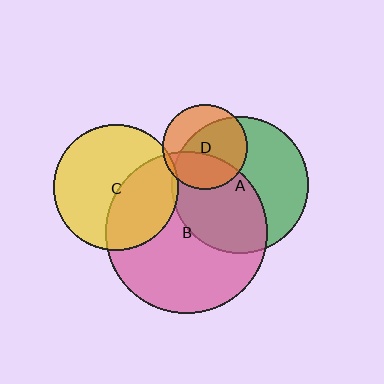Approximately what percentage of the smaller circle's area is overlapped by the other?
Approximately 40%.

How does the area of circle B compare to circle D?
Approximately 3.6 times.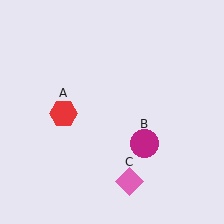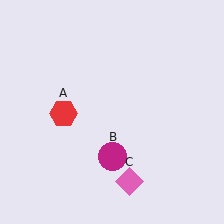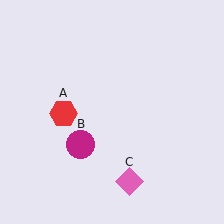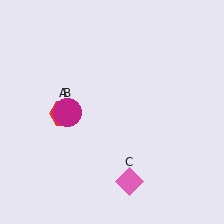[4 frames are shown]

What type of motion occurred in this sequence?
The magenta circle (object B) rotated clockwise around the center of the scene.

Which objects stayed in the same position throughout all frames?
Red hexagon (object A) and pink diamond (object C) remained stationary.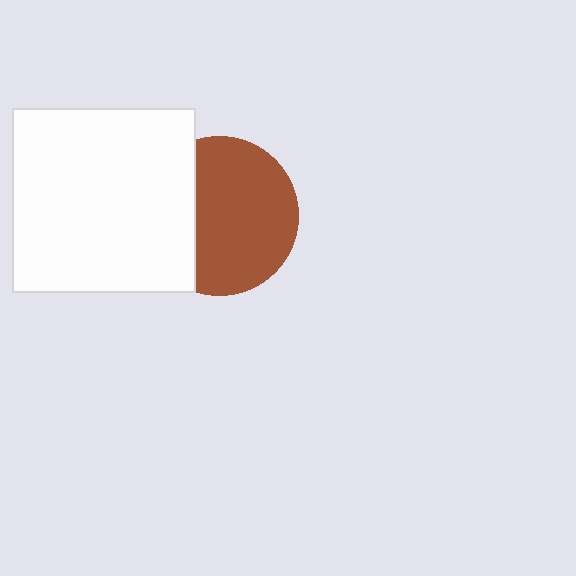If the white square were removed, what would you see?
You would see the complete brown circle.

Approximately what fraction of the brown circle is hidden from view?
Roughly 31% of the brown circle is hidden behind the white square.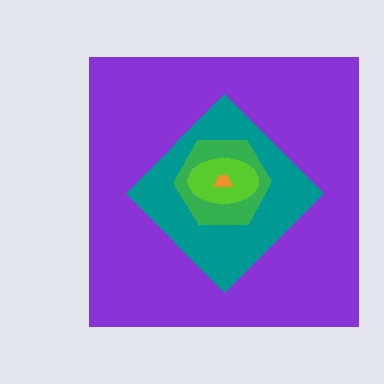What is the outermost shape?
The purple square.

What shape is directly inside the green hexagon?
The lime ellipse.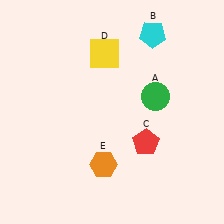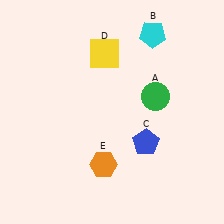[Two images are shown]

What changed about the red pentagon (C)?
In Image 1, C is red. In Image 2, it changed to blue.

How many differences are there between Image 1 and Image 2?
There is 1 difference between the two images.